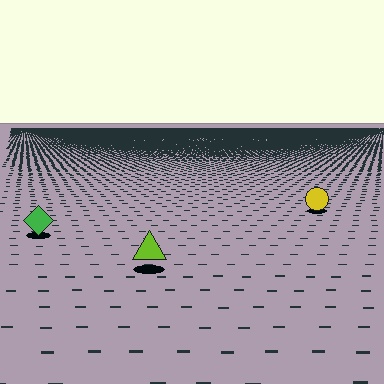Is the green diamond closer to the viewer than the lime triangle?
No. The lime triangle is closer — you can tell from the texture gradient: the ground texture is coarser near it.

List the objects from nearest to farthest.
From nearest to farthest: the lime triangle, the green diamond, the yellow circle.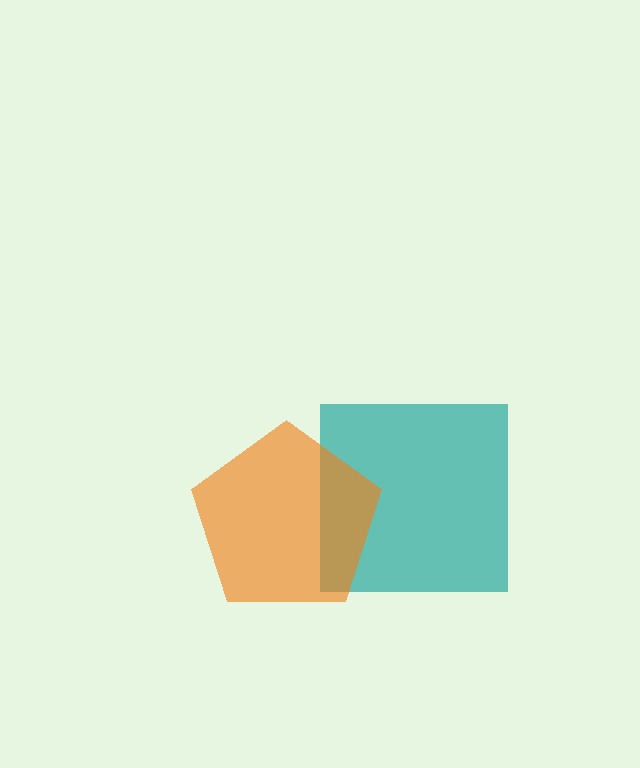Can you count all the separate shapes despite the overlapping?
Yes, there are 2 separate shapes.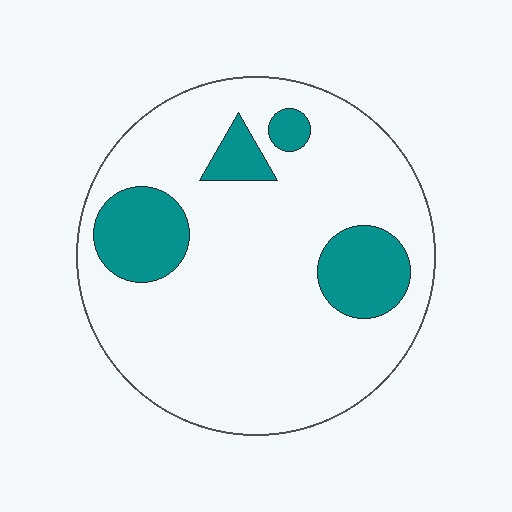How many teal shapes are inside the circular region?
4.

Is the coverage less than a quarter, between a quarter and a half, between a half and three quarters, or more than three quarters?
Less than a quarter.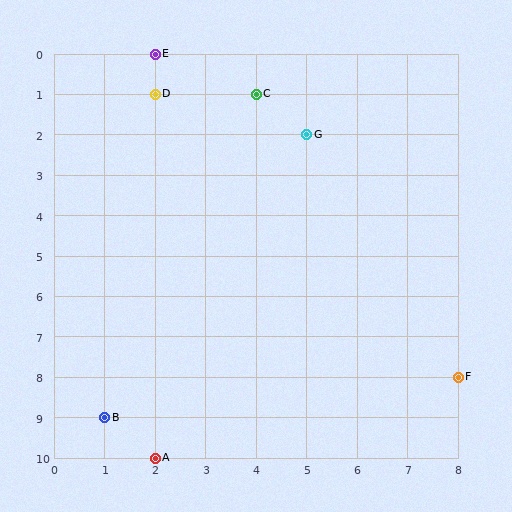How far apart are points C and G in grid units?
Points C and G are 1 column and 1 row apart (about 1.4 grid units diagonally).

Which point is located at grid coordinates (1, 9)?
Point B is at (1, 9).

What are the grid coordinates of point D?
Point D is at grid coordinates (2, 1).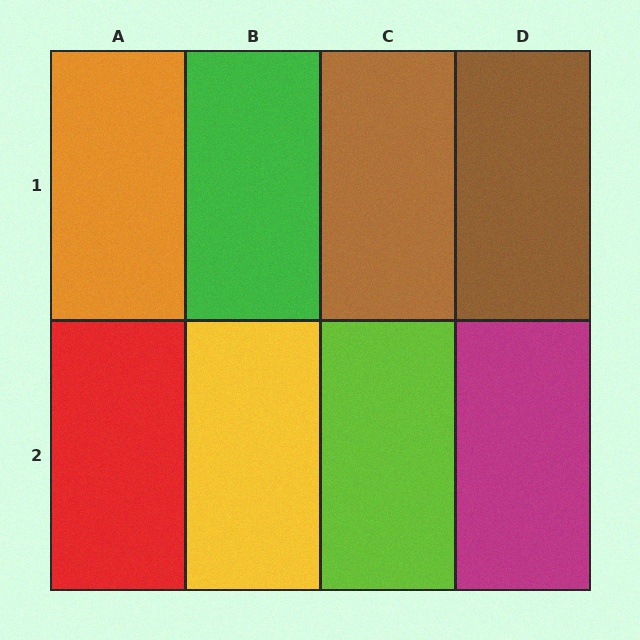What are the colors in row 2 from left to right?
Red, yellow, lime, magenta.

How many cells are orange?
1 cell is orange.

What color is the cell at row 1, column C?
Brown.